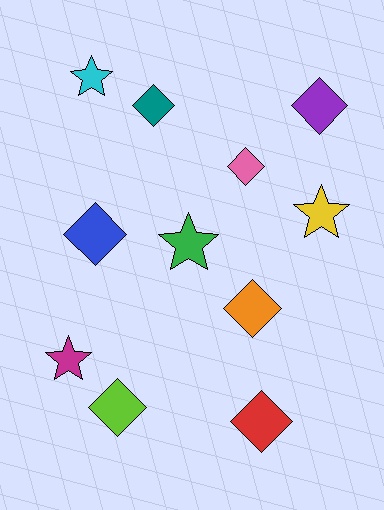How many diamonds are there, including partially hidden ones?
There are 7 diamonds.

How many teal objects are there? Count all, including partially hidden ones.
There is 1 teal object.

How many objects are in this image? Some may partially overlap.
There are 11 objects.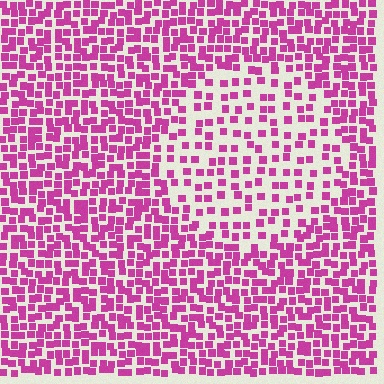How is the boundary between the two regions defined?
The boundary is defined by a change in element density (approximately 2.0x ratio). All elements are the same color, size, and shape.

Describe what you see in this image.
The image contains small magenta elements arranged at two different densities. A circle-shaped region is visible where the elements are less densely packed than the surrounding area.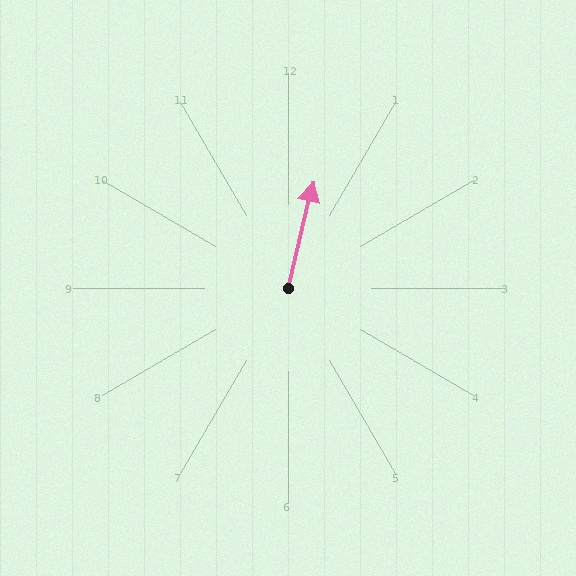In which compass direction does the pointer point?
North.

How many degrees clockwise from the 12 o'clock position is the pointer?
Approximately 13 degrees.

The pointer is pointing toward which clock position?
Roughly 12 o'clock.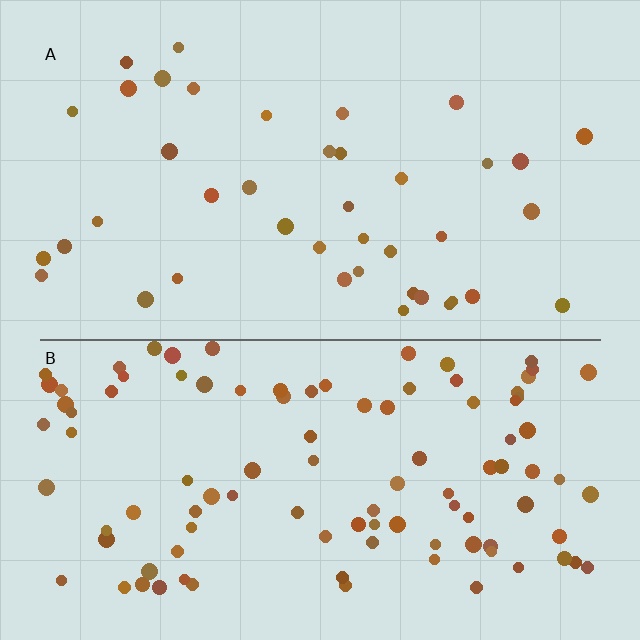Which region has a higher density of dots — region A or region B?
B (the bottom).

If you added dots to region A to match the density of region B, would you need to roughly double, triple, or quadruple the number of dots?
Approximately triple.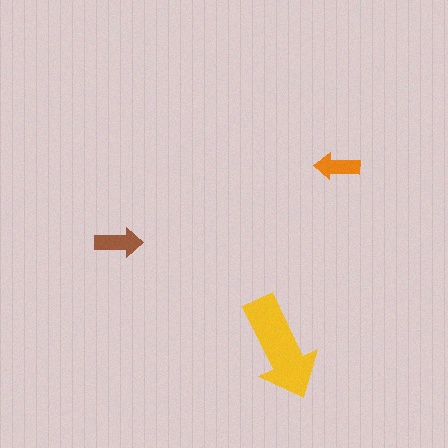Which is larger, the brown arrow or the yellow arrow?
The yellow one.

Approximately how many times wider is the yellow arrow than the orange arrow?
About 2.5 times wider.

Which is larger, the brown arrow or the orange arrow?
The brown one.